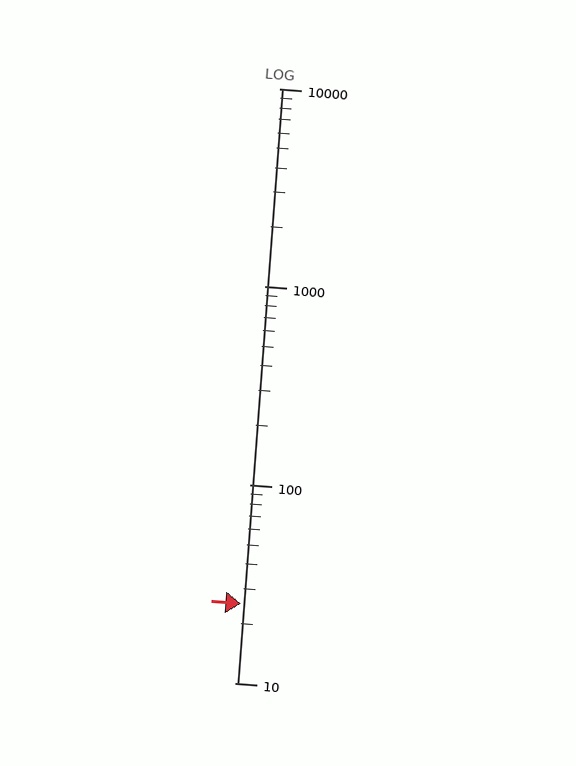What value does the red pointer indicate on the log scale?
The pointer indicates approximately 25.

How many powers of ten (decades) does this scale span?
The scale spans 3 decades, from 10 to 10000.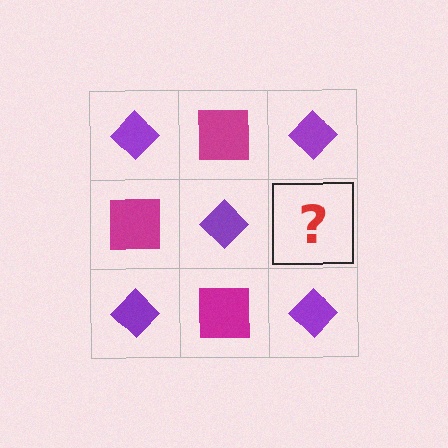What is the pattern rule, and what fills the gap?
The rule is that it alternates purple diamond and magenta square in a checkerboard pattern. The gap should be filled with a magenta square.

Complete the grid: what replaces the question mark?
The question mark should be replaced with a magenta square.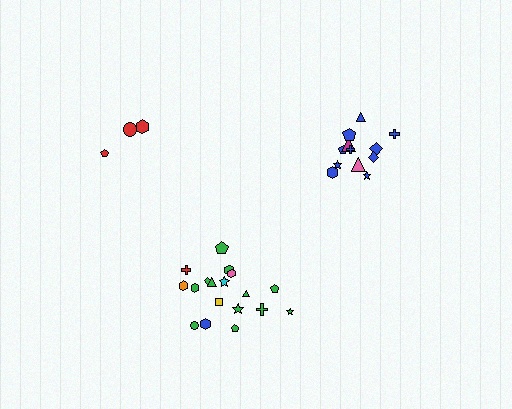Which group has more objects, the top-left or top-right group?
The top-right group.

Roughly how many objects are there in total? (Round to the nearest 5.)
Roughly 35 objects in total.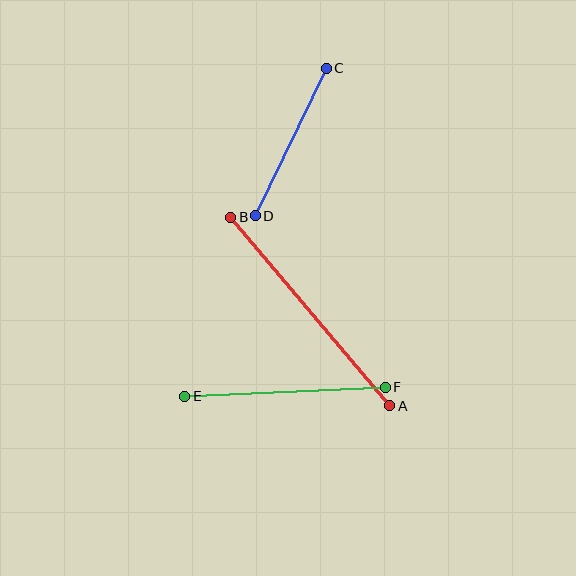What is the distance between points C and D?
The distance is approximately 164 pixels.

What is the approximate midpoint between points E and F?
The midpoint is at approximately (285, 392) pixels.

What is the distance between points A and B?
The distance is approximately 247 pixels.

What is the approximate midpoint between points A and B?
The midpoint is at approximately (310, 311) pixels.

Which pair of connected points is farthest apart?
Points A and B are farthest apart.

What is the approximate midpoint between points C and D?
The midpoint is at approximately (291, 142) pixels.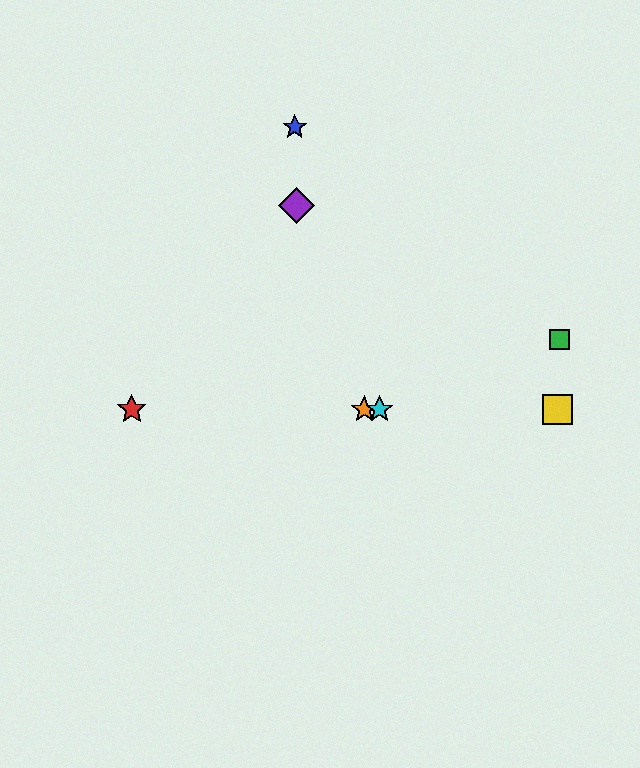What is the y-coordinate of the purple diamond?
The purple diamond is at y≈205.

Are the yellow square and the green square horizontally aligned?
No, the yellow square is at y≈409 and the green square is at y≈339.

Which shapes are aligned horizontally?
The red star, the yellow square, the orange star, the cyan star are aligned horizontally.